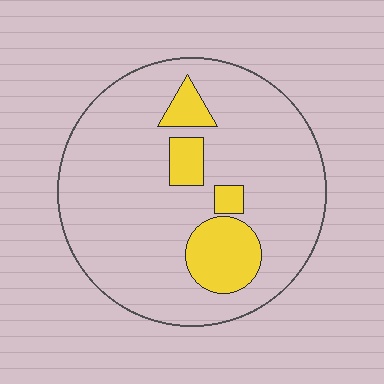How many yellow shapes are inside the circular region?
4.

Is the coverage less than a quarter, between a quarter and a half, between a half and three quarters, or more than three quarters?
Less than a quarter.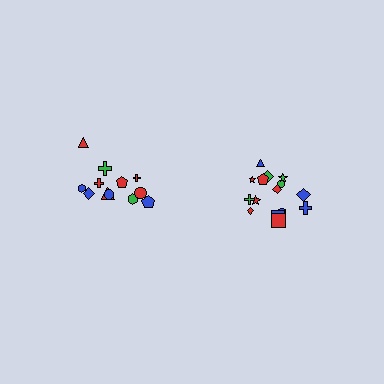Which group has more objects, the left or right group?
The right group.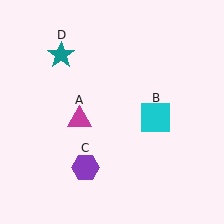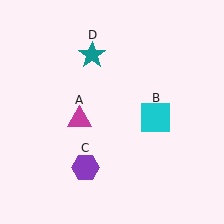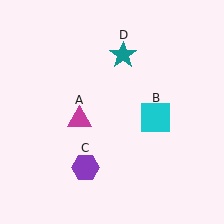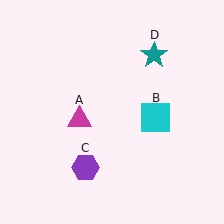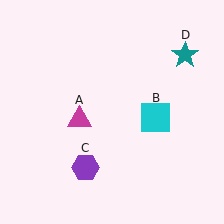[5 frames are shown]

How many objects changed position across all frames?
1 object changed position: teal star (object D).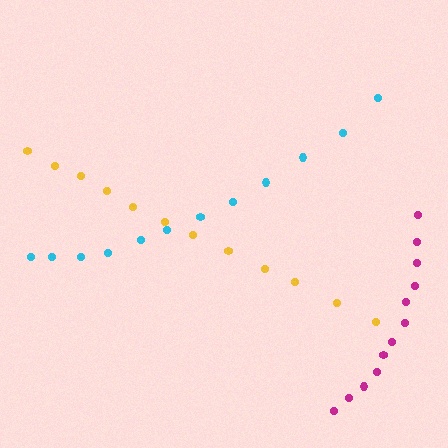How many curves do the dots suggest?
There are 3 distinct paths.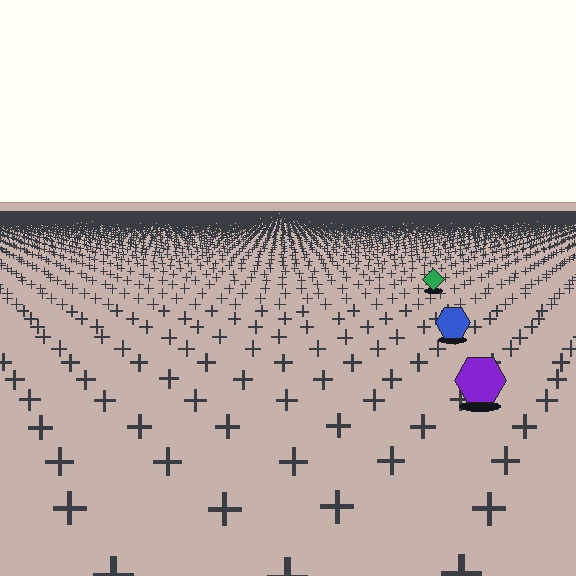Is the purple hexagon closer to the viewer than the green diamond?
Yes. The purple hexagon is closer — you can tell from the texture gradient: the ground texture is coarser near it.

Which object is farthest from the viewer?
The green diamond is farthest from the viewer. It appears smaller and the ground texture around it is denser.